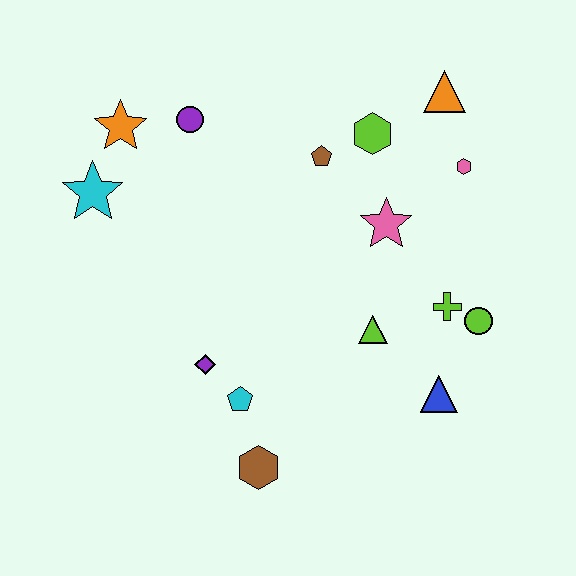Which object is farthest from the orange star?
The blue triangle is farthest from the orange star.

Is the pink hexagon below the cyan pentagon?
No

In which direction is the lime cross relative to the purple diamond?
The lime cross is to the right of the purple diamond.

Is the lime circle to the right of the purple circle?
Yes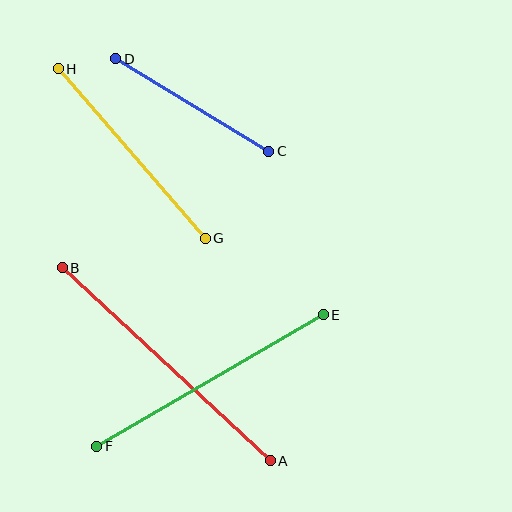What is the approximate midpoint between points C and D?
The midpoint is at approximately (192, 105) pixels.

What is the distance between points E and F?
The distance is approximately 262 pixels.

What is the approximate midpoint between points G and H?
The midpoint is at approximately (132, 153) pixels.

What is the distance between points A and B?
The distance is approximately 284 pixels.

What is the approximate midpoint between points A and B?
The midpoint is at approximately (166, 364) pixels.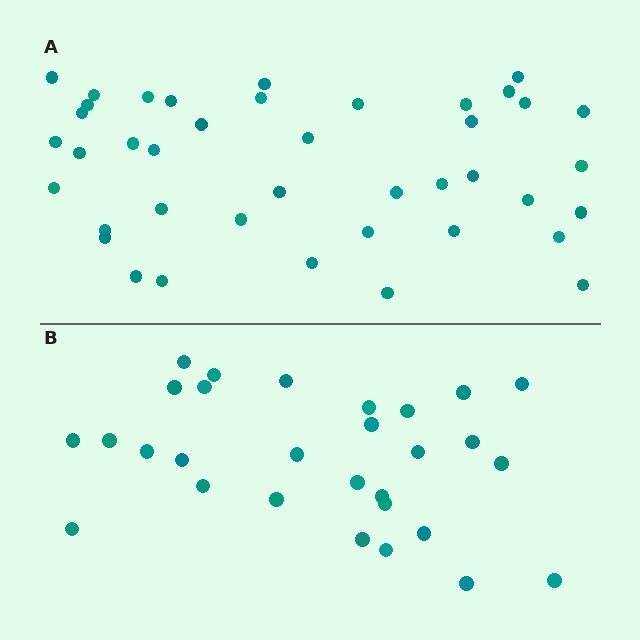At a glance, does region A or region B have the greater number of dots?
Region A (the top region) has more dots.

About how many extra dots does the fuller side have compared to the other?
Region A has roughly 12 or so more dots than region B.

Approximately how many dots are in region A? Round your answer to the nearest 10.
About 40 dots. (The exact count is 41, which rounds to 40.)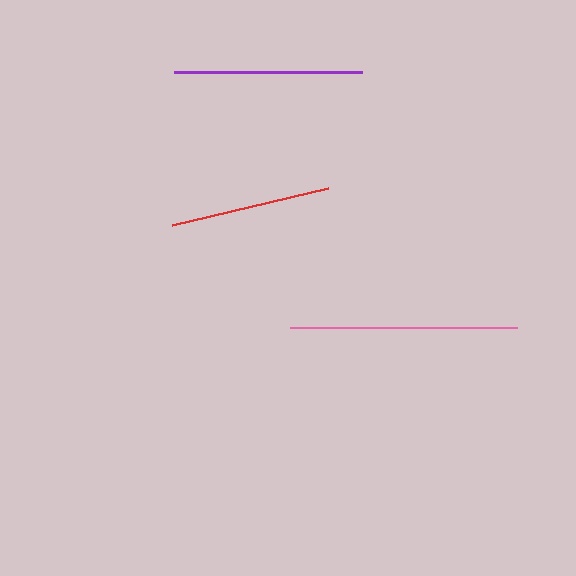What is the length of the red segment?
The red segment is approximately 160 pixels long.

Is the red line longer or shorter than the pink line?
The pink line is longer than the red line.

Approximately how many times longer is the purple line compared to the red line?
The purple line is approximately 1.2 times the length of the red line.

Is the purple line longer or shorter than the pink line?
The pink line is longer than the purple line.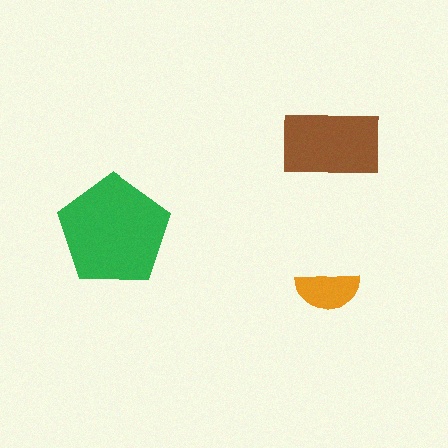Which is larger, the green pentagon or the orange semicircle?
The green pentagon.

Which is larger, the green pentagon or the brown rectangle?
The green pentagon.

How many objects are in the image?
There are 3 objects in the image.